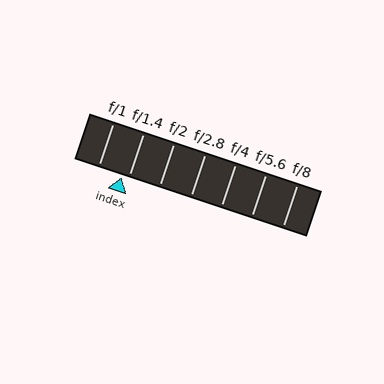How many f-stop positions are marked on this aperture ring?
There are 7 f-stop positions marked.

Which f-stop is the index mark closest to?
The index mark is closest to f/1.4.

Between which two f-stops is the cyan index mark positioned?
The index mark is between f/1 and f/1.4.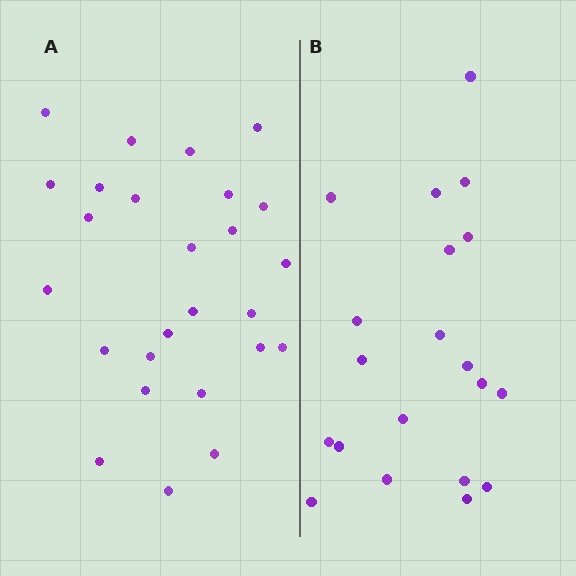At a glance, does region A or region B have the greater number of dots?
Region A (the left region) has more dots.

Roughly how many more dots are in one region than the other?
Region A has about 6 more dots than region B.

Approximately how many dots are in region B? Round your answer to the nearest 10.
About 20 dots.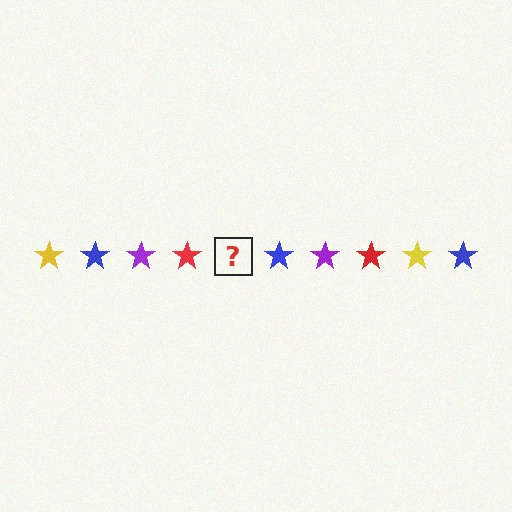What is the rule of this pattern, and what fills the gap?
The rule is that the pattern cycles through yellow, blue, purple, red stars. The gap should be filled with a yellow star.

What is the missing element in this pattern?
The missing element is a yellow star.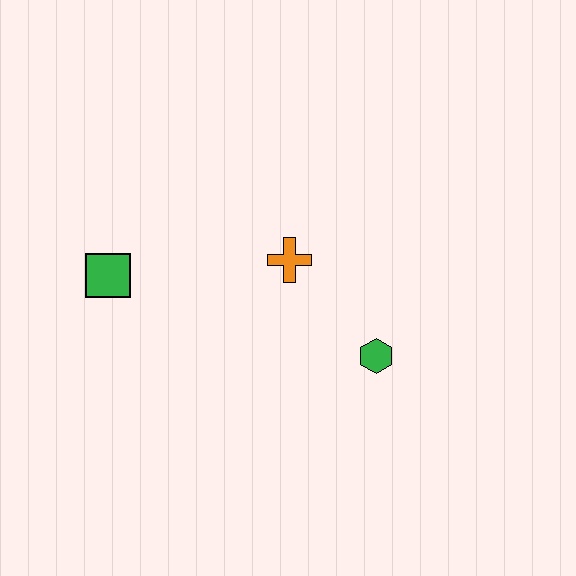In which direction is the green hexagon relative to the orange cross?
The green hexagon is below the orange cross.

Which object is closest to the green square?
The orange cross is closest to the green square.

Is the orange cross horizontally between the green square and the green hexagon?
Yes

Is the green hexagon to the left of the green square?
No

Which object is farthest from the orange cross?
The green square is farthest from the orange cross.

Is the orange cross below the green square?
No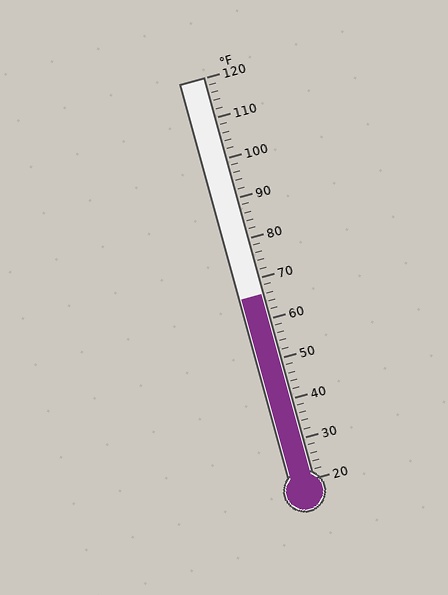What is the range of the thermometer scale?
The thermometer scale ranges from 20°F to 120°F.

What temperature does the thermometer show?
The thermometer shows approximately 66°F.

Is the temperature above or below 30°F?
The temperature is above 30°F.